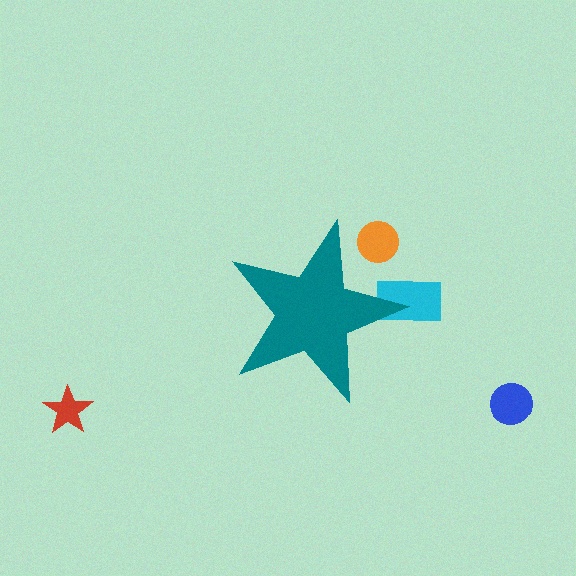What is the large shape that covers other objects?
A teal star.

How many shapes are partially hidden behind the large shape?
2 shapes are partially hidden.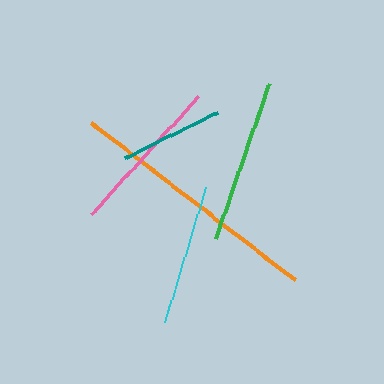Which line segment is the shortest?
The teal line is the shortest at approximately 104 pixels.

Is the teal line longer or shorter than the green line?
The green line is longer than the teal line.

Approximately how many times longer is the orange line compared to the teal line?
The orange line is approximately 2.5 times the length of the teal line.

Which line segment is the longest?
The orange line is the longest at approximately 259 pixels.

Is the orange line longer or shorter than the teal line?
The orange line is longer than the teal line.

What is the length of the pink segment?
The pink segment is approximately 159 pixels long.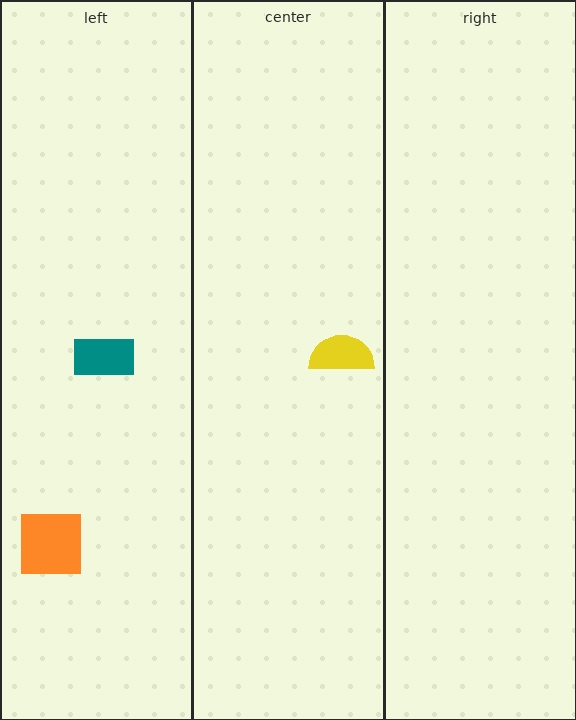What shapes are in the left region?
The orange square, the teal rectangle.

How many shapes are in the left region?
2.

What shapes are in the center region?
The yellow semicircle.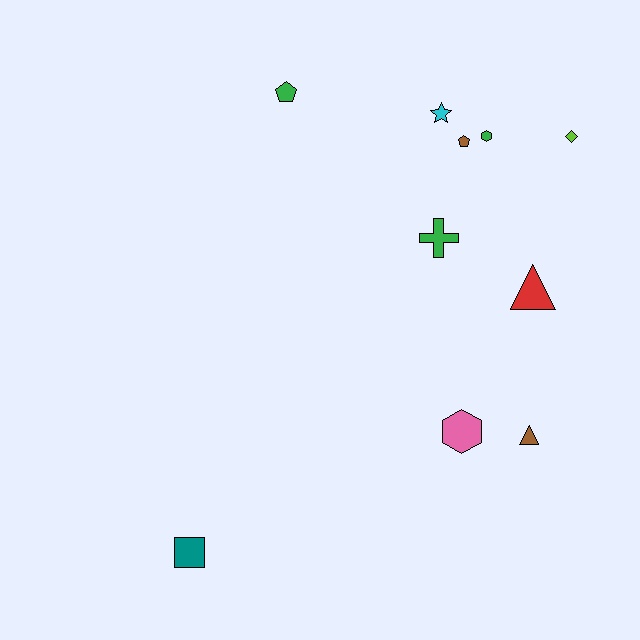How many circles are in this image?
There are no circles.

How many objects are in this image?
There are 10 objects.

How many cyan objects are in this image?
There is 1 cyan object.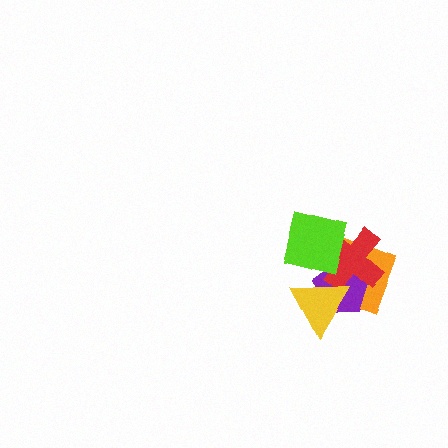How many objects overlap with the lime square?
4 objects overlap with the lime square.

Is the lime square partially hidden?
No, no other shape covers it.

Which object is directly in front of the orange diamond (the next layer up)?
The purple pentagon is directly in front of the orange diamond.